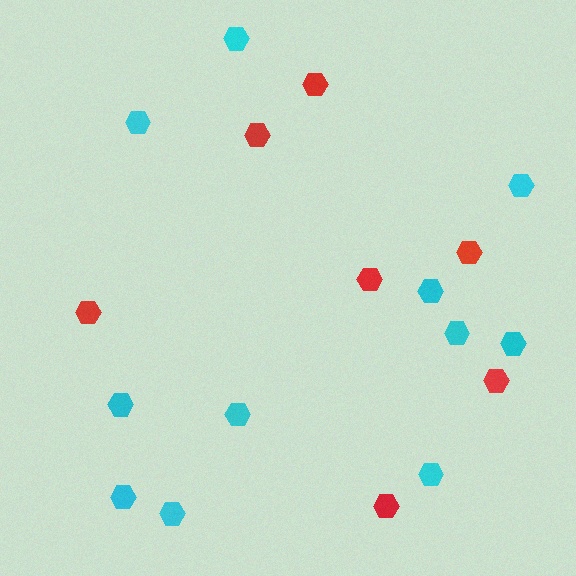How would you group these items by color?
There are 2 groups: one group of red hexagons (7) and one group of cyan hexagons (11).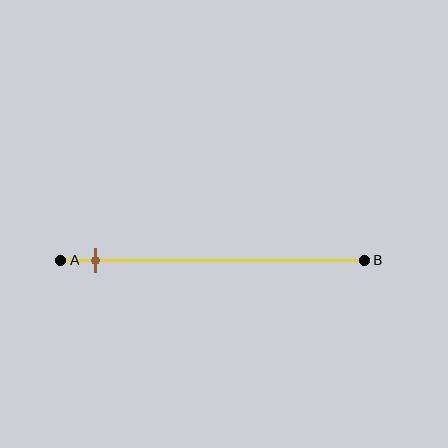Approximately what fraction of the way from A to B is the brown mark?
The brown mark is approximately 10% of the way from A to B.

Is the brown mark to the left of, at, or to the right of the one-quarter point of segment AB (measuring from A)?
The brown mark is to the left of the one-quarter point of segment AB.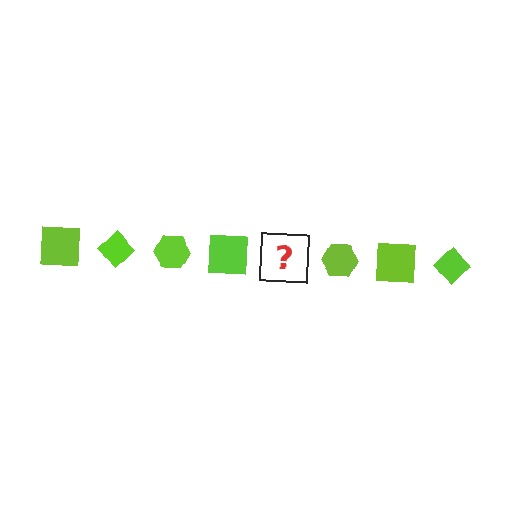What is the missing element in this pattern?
The missing element is a lime diamond.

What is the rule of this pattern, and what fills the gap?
The rule is that the pattern cycles through square, diamond, hexagon shapes in lime. The gap should be filled with a lime diamond.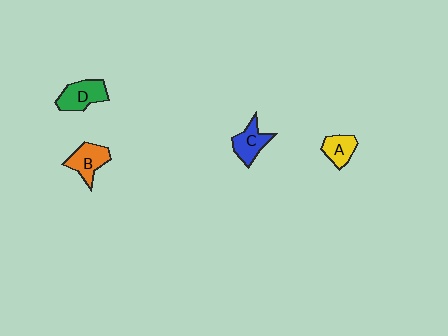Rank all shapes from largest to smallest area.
From largest to smallest: D (green), B (orange), C (blue), A (yellow).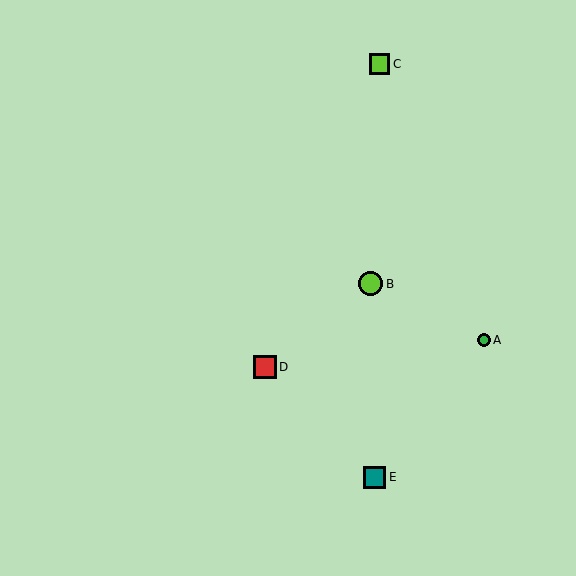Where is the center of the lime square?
The center of the lime square is at (380, 64).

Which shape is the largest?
The lime circle (labeled B) is the largest.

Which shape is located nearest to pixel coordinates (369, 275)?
The lime circle (labeled B) at (370, 284) is nearest to that location.